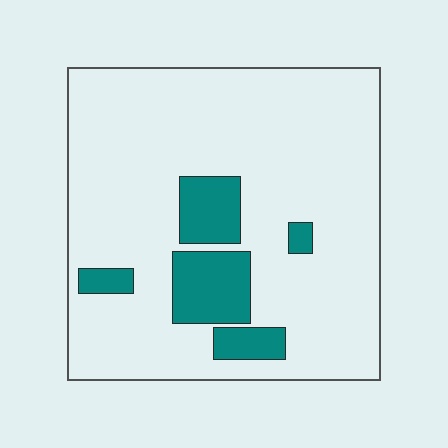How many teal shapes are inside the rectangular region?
5.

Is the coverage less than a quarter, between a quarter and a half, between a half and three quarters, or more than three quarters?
Less than a quarter.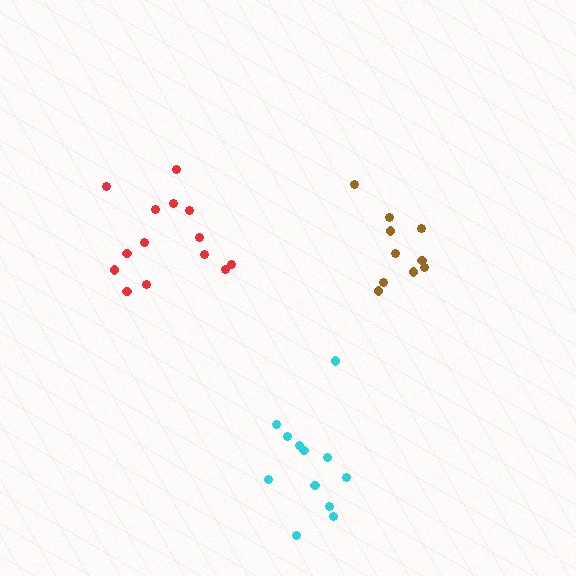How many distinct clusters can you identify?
There are 3 distinct clusters.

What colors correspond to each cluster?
The clusters are colored: cyan, brown, red.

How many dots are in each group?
Group 1: 12 dots, Group 2: 10 dots, Group 3: 14 dots (36 total).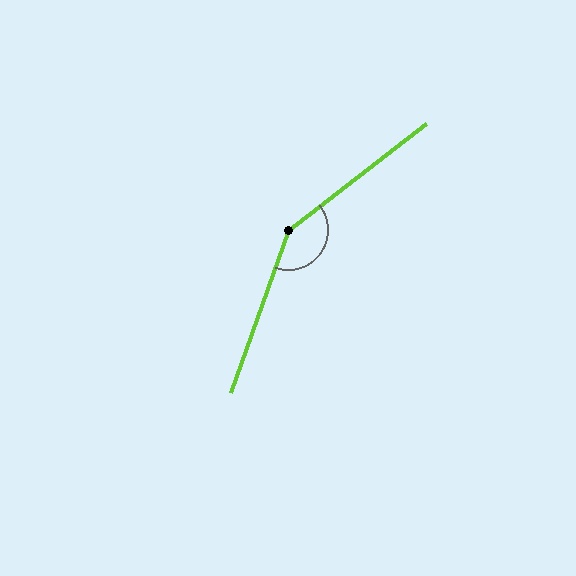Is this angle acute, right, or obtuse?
It is obtuse.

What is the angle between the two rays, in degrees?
Approximately 147 degrees.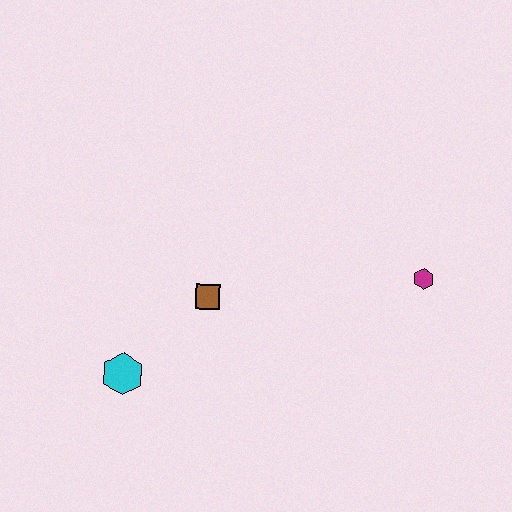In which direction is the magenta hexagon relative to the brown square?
The magenta hexagon is to the right of the brown square.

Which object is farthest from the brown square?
The magenta hexagon is farthest from the brown square.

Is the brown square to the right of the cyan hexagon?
Yes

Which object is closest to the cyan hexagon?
The brown square is closest to the cyan hexagon.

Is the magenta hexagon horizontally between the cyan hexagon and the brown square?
No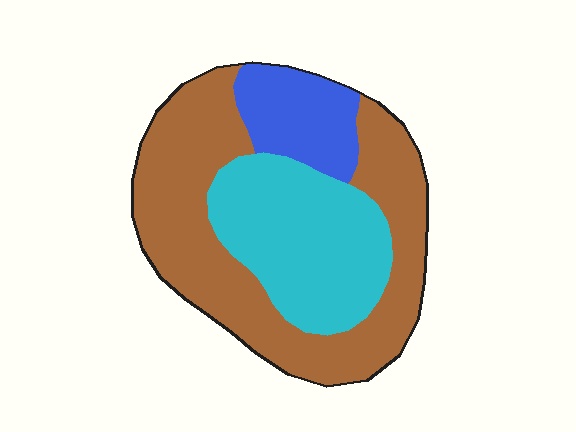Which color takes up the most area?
Brown, at roughly 55%.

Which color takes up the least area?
Blue, at roughly 15%.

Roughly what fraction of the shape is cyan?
Cyan takes up between a quarter and a half of the shape.